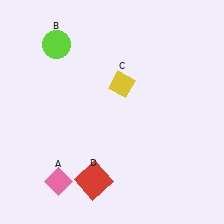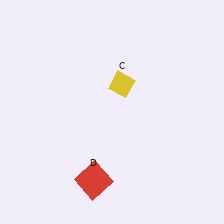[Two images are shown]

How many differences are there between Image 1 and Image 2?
There are 2 differences between the two images.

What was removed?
The pink diamond (A), the lime circle (B) were removed in Image 2.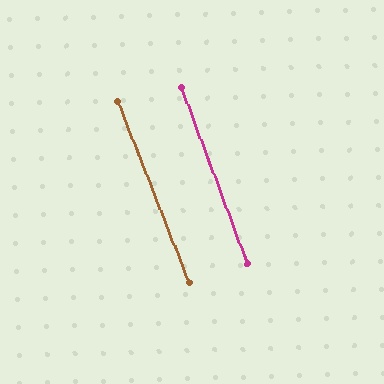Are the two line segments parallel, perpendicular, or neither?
Parallel — their directions differ by only 1.1°.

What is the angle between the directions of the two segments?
Approximately 1 degree.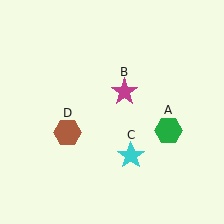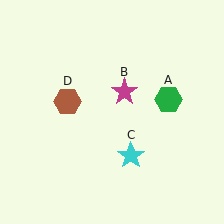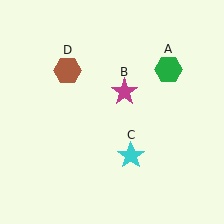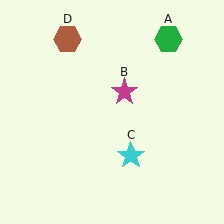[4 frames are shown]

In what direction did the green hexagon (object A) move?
The green hexagon (object A) moved up.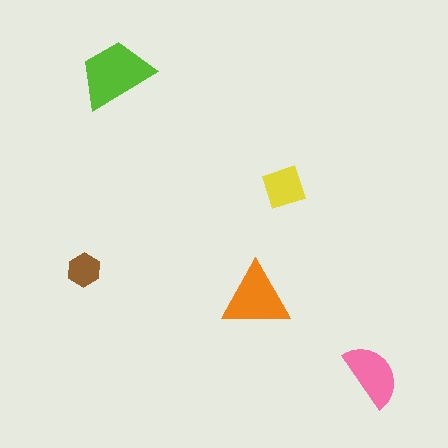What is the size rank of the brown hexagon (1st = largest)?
5th.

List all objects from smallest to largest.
The brown hexagon, the yellow diamond, the pink semicircle, the orange triangle, the lime trapezoid.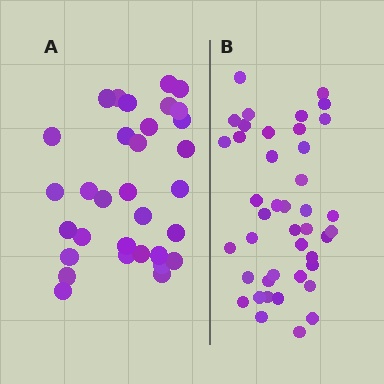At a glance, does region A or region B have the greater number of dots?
Region B (the right region) has more dots.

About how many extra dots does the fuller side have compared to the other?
Region B has roughly 10 or so more dots than region A.